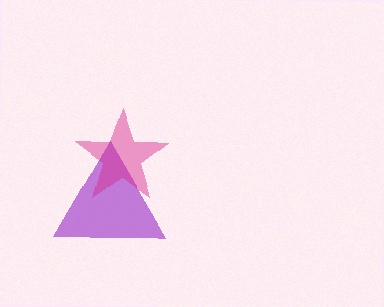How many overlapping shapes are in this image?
There are 2 overlapping shapes in the image.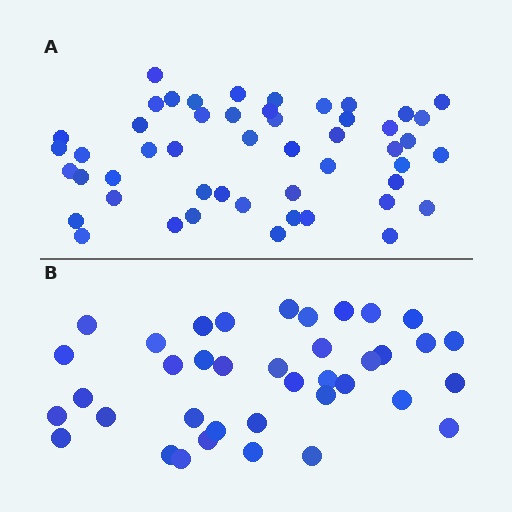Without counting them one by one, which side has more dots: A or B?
Region A (the top region) has more dots.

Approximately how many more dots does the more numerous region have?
Region A has roughly 12 or so more dots than region B.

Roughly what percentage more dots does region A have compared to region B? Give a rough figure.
About 30% more.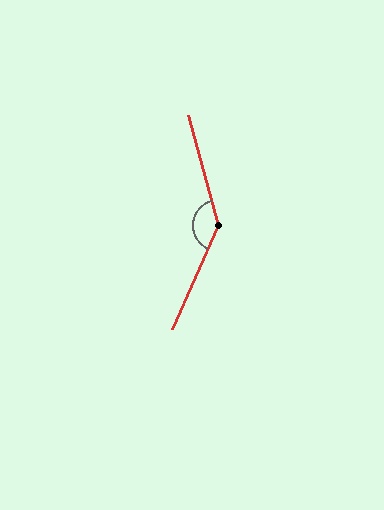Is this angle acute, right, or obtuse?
It is obtuse.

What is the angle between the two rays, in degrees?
Approximately 141 degrees.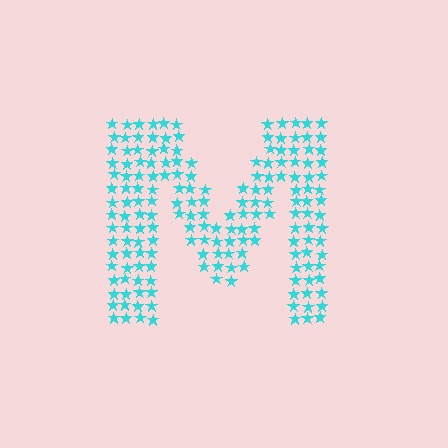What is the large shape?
The large shape is the letter M.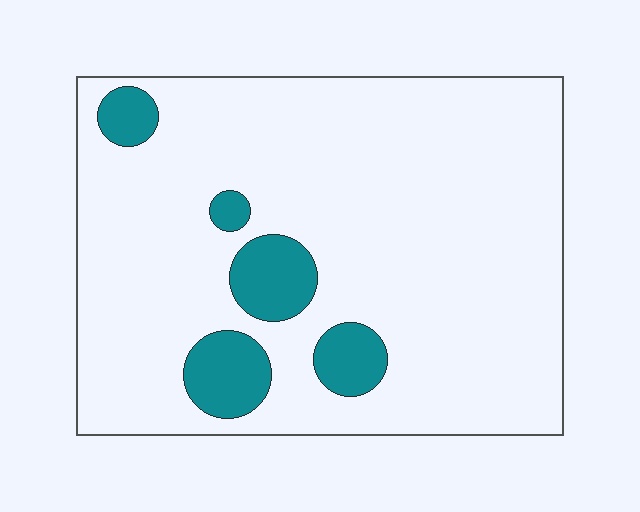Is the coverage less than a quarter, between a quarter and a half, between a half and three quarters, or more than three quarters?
Less than a quarter.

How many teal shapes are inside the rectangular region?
5.